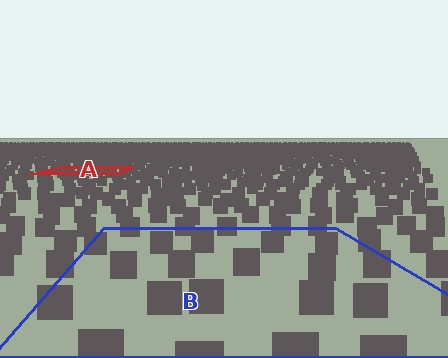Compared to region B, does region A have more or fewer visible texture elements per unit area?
Region A has more texture elements per unit area — they are packed more densely because it is farther away.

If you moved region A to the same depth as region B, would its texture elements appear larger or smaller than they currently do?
They would appear larger. At a closer depth, the same texture elements are projected at a bigger on-screen size.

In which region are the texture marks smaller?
The texture marks are smaller in region A, because it is farther away.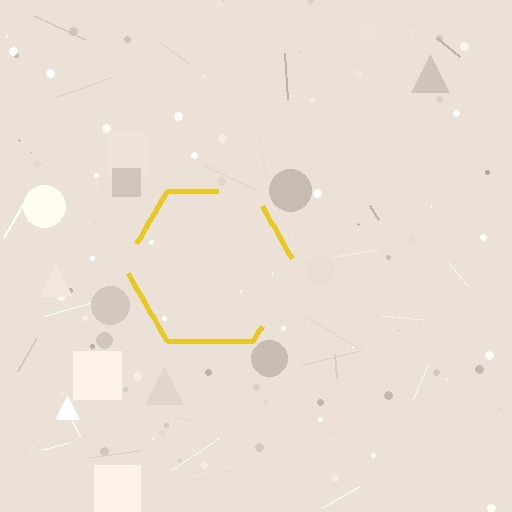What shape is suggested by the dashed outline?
The dashed outline suggests a hexagon.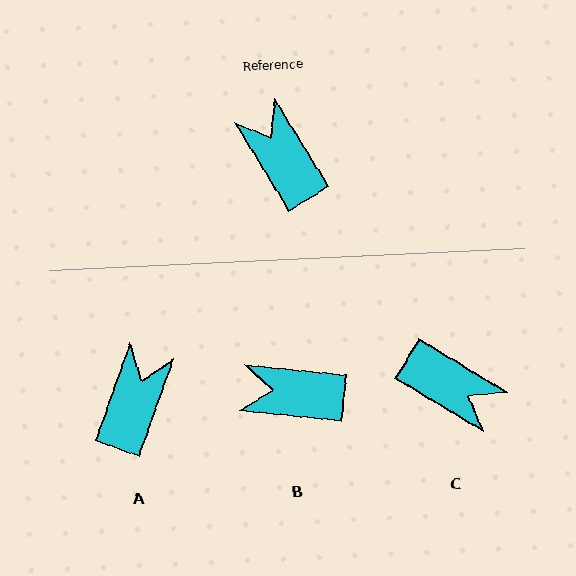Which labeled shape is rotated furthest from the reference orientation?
C, about 153 degrees away.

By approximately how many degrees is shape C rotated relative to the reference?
Approximately 153 degrees clockwise.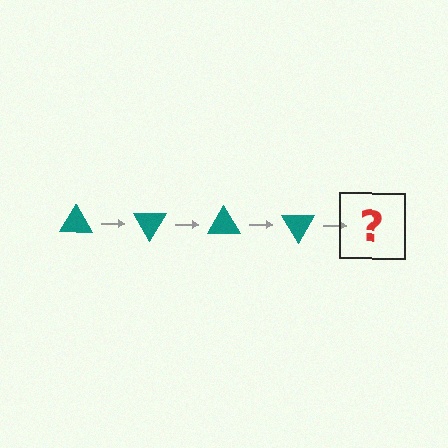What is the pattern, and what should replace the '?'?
The pattern is that the triangle rotates 60 degrees each step. The '?' should be a teal triangle rotated 240 degrees.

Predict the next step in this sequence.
The next step is a teal triangle rotated 240 degrees.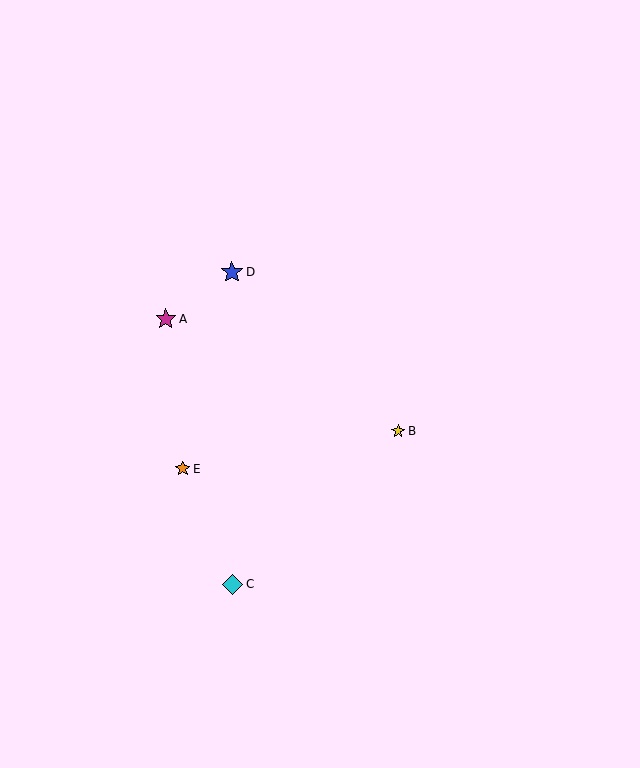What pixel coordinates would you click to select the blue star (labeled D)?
Click at (232, 272) to select the blue star D.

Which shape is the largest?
The blue star (labeled D) is the largest.